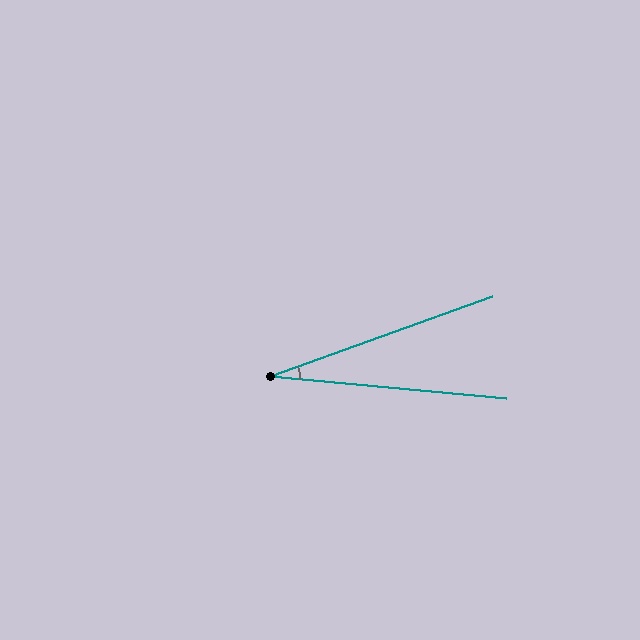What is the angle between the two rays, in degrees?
Approximately 25 degrees.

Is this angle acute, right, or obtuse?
It is acute.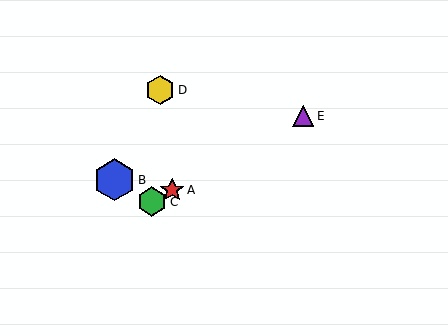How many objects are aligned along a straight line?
3 objects (A, C, E) are aligned along a straight line.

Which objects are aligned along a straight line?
Objects A, C, E are aligned along a straight line.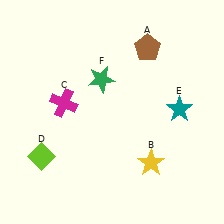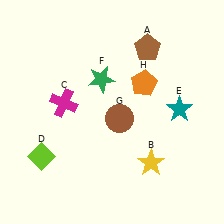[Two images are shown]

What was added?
A brown circle (G), an orange pentagon (H) were added in Image 2.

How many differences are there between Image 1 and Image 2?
There are 2 differences between the two images.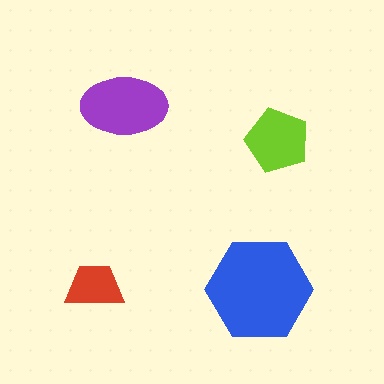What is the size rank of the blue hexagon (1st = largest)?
1st.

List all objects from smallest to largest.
The red trapezoid, the lime pentagon, the purple ellipse, the blue hexagon.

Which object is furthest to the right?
The lime pentagon is rightmost.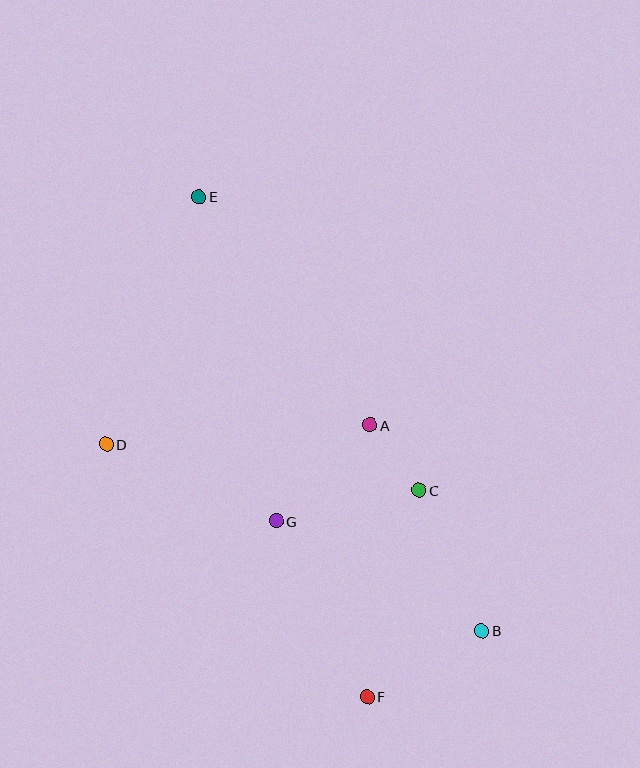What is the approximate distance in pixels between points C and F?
The distance between C and F is approximately 213 pixels.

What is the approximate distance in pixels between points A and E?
The distance between A and E is approximately 285 pixels.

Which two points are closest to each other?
Points A and C are closest to each other.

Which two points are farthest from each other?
Points E and F are farthest from each other.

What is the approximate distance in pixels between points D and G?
The distance between D and G is approximately 186 pixels.